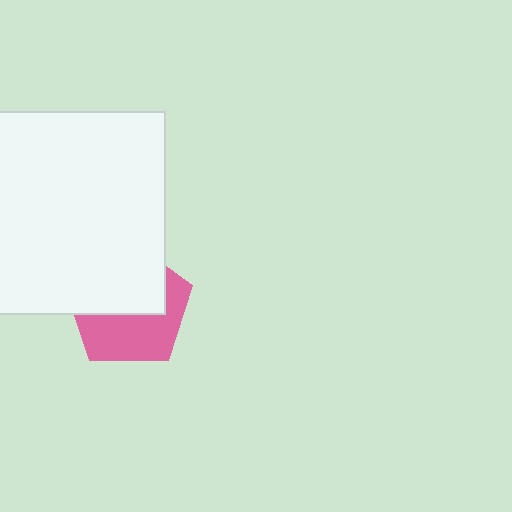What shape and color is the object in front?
The object in front is a white square.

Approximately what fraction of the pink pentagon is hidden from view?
Roughly 52% of the pink pentagon is hidden behind the white square.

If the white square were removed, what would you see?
You would see the complete pink pentagon.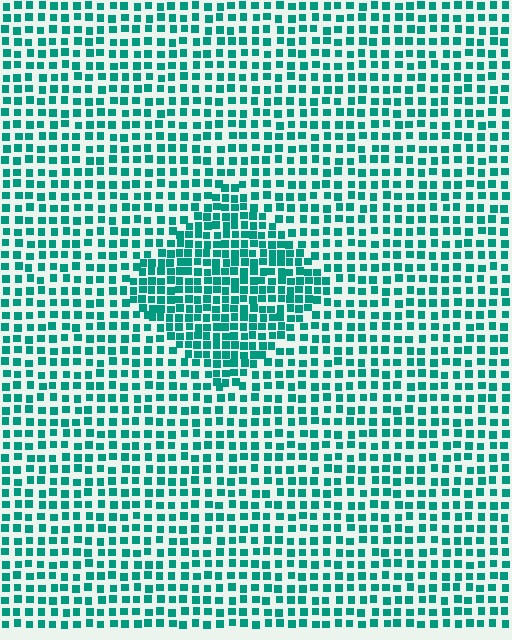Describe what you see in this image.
The image contains small teal elements arranged at two different densities. A diamond-shaped region is visible where the elements are more densely packed than the surrounding area.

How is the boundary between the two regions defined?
The boundary is defined by a change in element density (approximately 1.7x ratio). All elements are the same color, size, and shape.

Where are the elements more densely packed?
The elements are more densely packed inside the diamond boundary.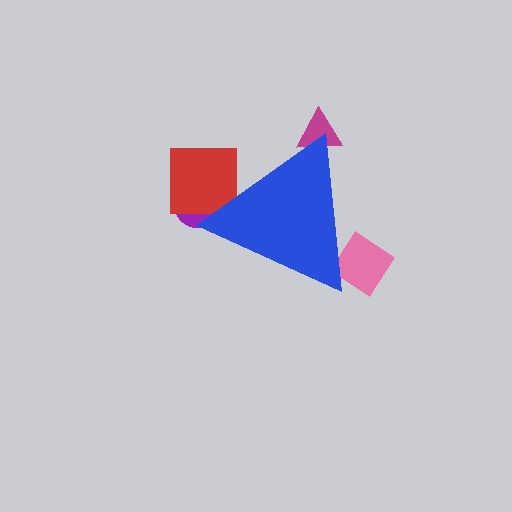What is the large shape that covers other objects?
A blue triangle.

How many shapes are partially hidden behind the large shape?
4 shapes are partially hidden.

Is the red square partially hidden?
Yes, the red square is partially hidden behind the blue triangle.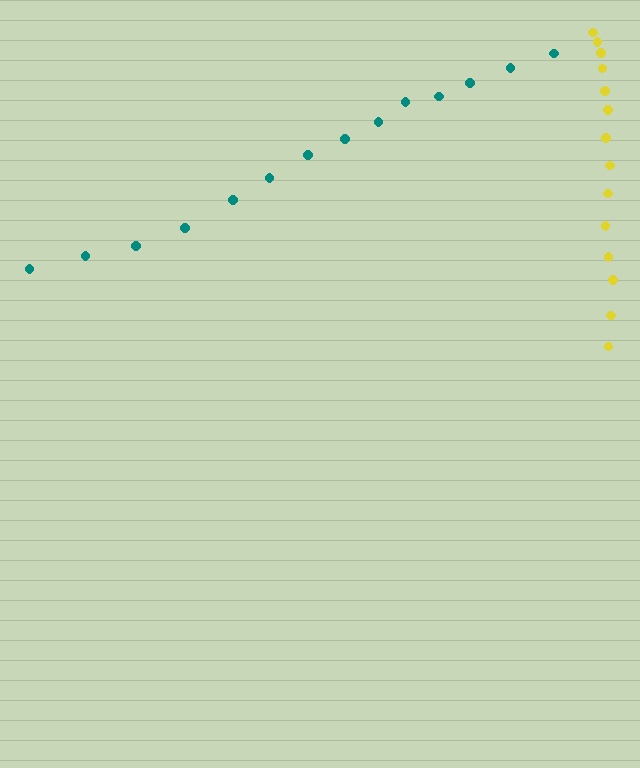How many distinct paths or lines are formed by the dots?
There are 2 distinct paths.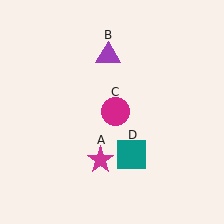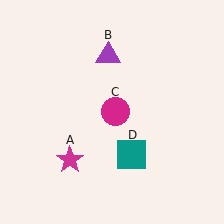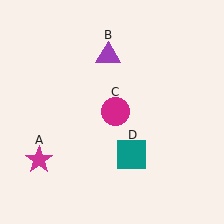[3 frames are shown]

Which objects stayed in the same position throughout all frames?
Purple triangle (object B) and magenta circle (object C) and teal square (object D) remained stationary.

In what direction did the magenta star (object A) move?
The magenta star (object A) moved left.